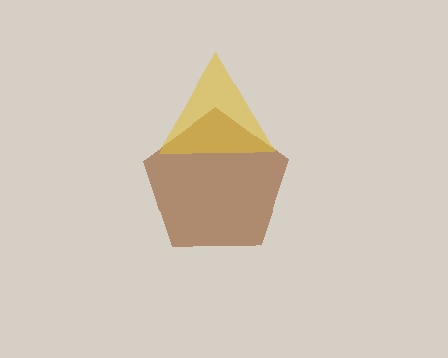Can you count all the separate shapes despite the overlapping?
Yes, there are 2 separate shapes.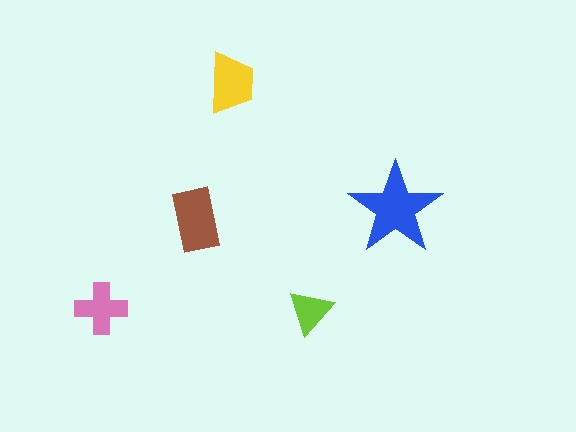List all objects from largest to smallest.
The blue star, the brown rectangle, the yellow trapezoid, the pink cross, the lime triangle.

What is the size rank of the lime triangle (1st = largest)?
5th.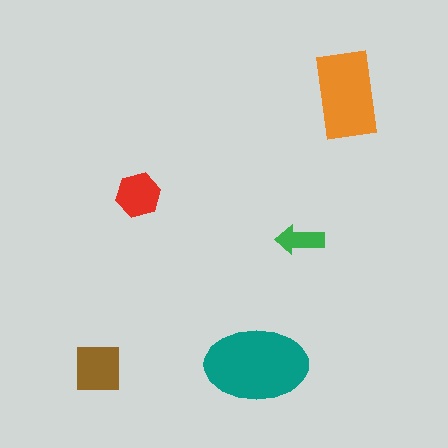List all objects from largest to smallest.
The teal ellipse, the orange rectangle, the brown square, the red hexagon, the green arrow.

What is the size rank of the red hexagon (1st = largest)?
4th.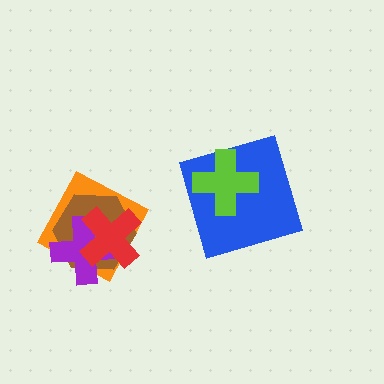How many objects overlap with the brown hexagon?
3 objects overlap with the brown hexagon.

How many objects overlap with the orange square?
3 objects overlap with the orange square.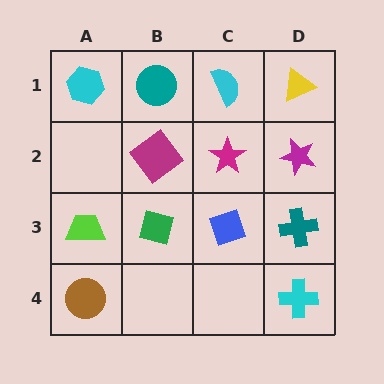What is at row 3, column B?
A green square.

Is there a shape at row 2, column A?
No, that cell is empty.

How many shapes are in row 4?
2 shapes.